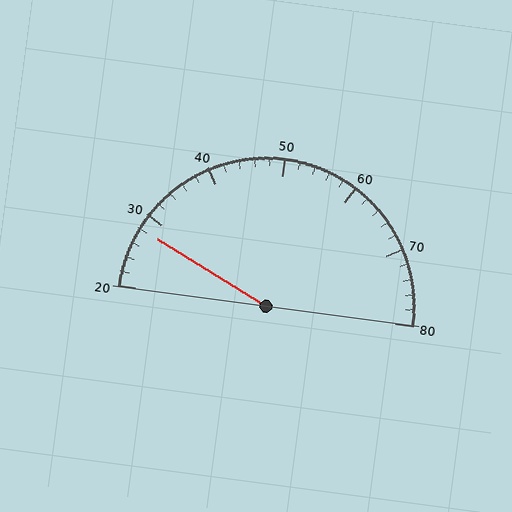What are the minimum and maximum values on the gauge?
The gauge ranges from 20 to 80.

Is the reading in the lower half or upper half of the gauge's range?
The reading is in the lower half of the range (20 to 80).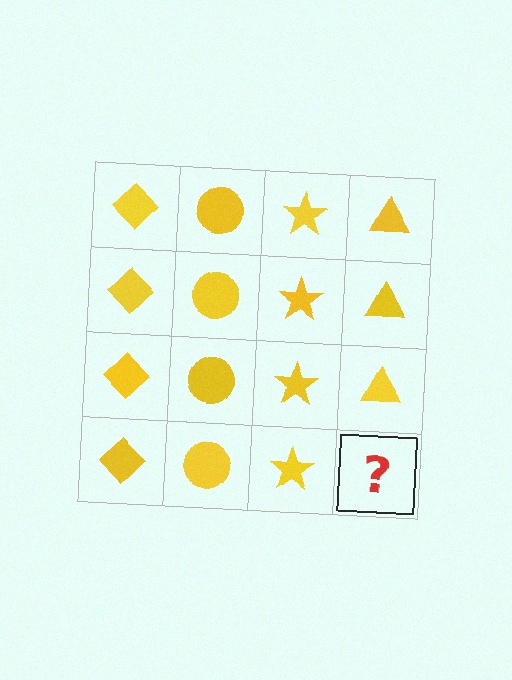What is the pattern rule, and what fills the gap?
The rule is that each column has a consistent shape. The gap should be filled with a yellow triangle.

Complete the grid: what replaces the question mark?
The question mark should be replaced with a yellow triangle.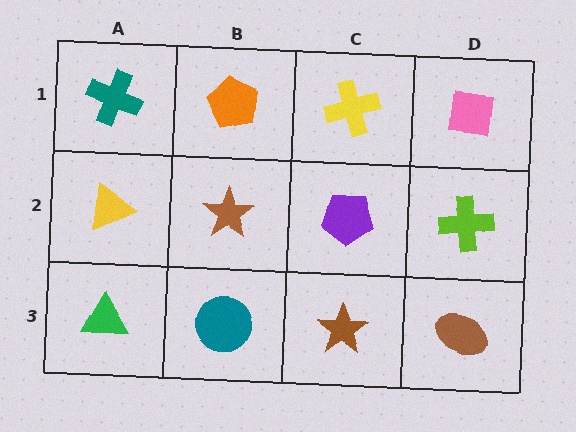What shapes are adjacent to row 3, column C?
A purple pentagon (row 2, column C), a teal circle (row 3, column B), a brown ellipse (row 3, column D).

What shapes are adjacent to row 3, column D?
A lime cross (row 2, column D), a brown star (row 3, column C).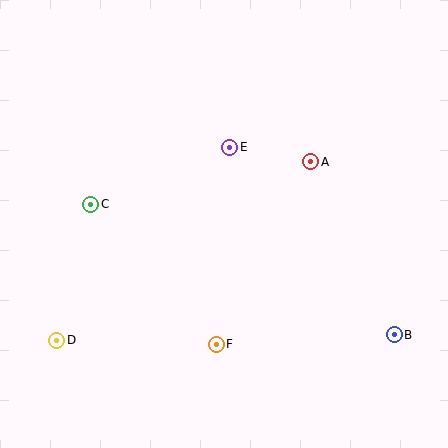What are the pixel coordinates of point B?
Point B is at (394, 335).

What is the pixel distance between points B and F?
The distance between B and F is 178 pixels.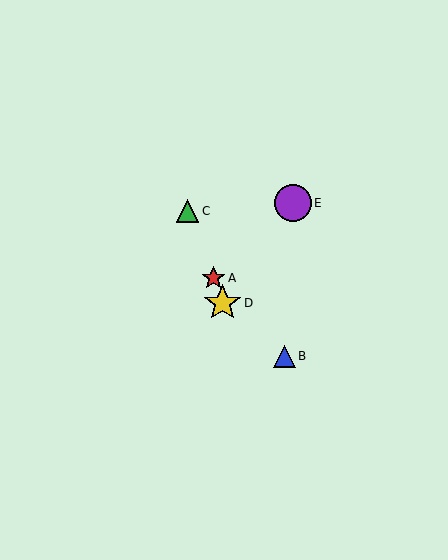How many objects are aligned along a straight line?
3 objects (A, C, D) are aligned along a straight line.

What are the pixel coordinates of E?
Object E is at (293, 203).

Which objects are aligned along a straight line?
Objects A, C, D are aligned along a straight line.